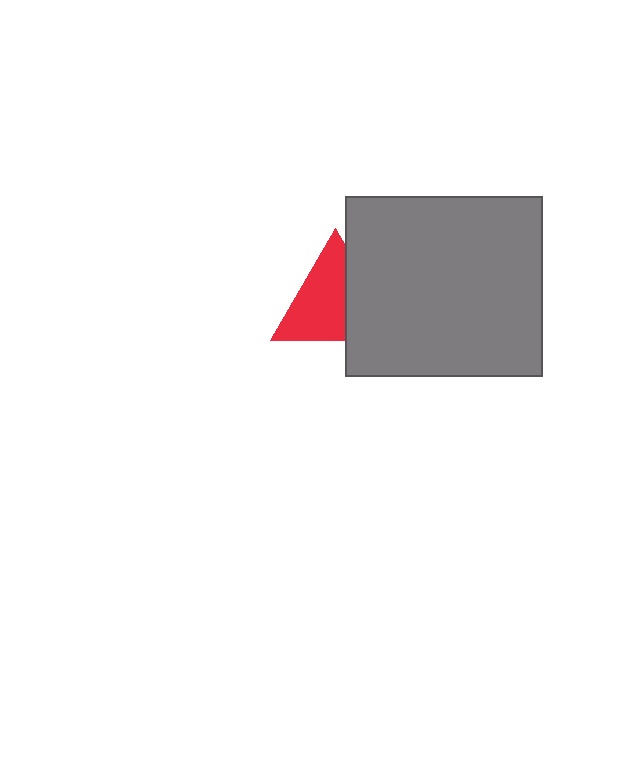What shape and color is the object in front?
The object in front is a gray rectangle.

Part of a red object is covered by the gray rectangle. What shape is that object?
It is a triangle.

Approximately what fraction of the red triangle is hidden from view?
Roughly 36% of the red triangle is hidden behind the gray rectangle.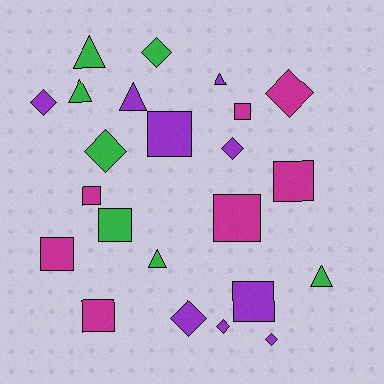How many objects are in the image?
There are 23 objects.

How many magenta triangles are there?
There are no magenta triangles.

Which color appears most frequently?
Purple, with 9 objects.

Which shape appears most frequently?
Square, with 9 objects.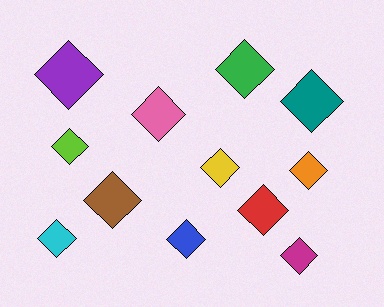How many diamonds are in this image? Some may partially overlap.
There are 12 diamonds.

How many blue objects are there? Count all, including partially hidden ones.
There is 1 blue object.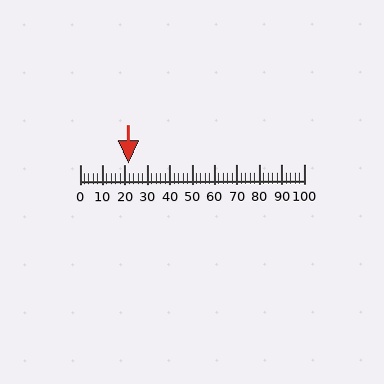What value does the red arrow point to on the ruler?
The red arrow points to approximately 22.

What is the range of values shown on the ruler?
The ruler shows values from 0 to 100.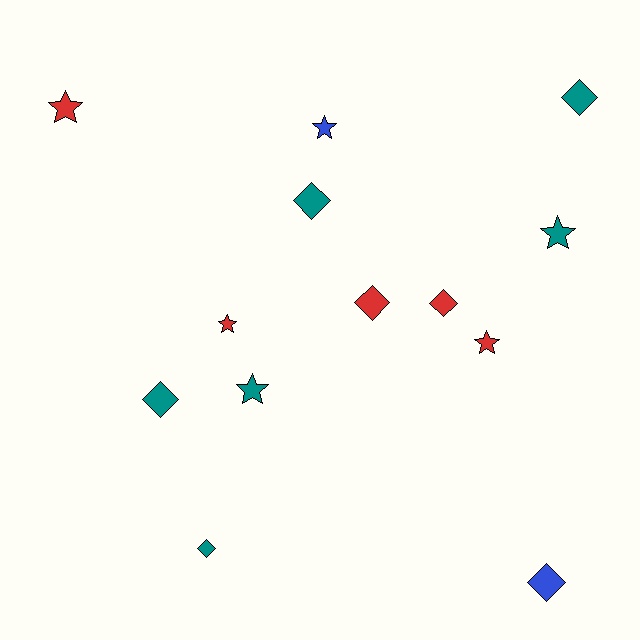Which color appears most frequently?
Teal, with 6 objects.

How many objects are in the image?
There are 13 objects.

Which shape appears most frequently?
Diamond, with 7 objects.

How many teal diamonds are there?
There are 4 teal diamonds.